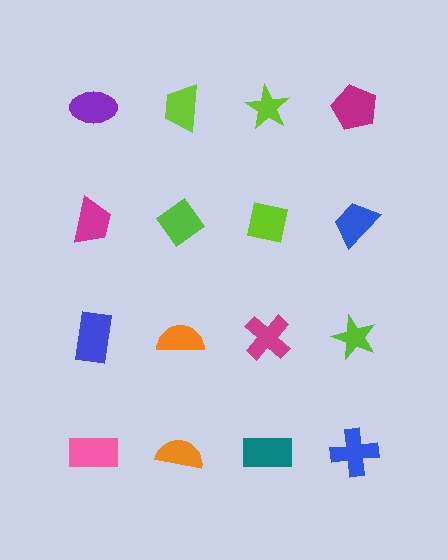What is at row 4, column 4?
A blue cross.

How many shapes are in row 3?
4 shapes.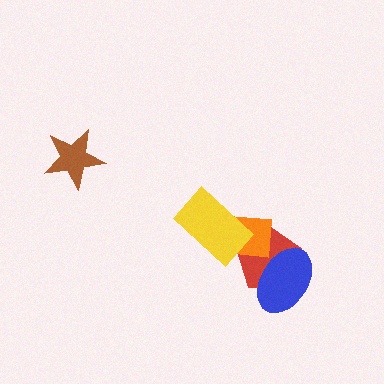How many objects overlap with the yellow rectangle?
1 object overlaps with the yellow rectangle.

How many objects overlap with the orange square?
3 objects overlap with the orange square.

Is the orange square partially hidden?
Yes, it is partially covered by another shape.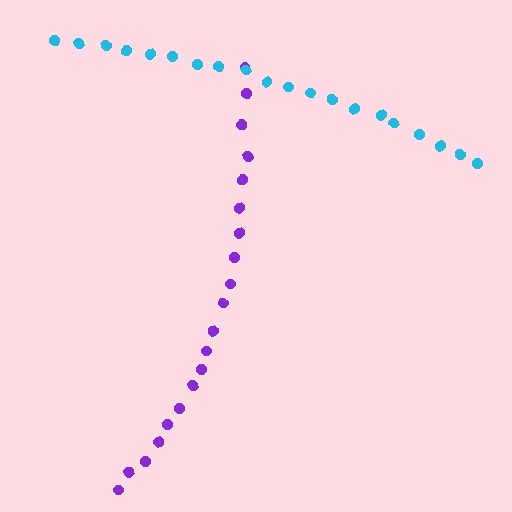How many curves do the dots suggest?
There are 2 distinct paths.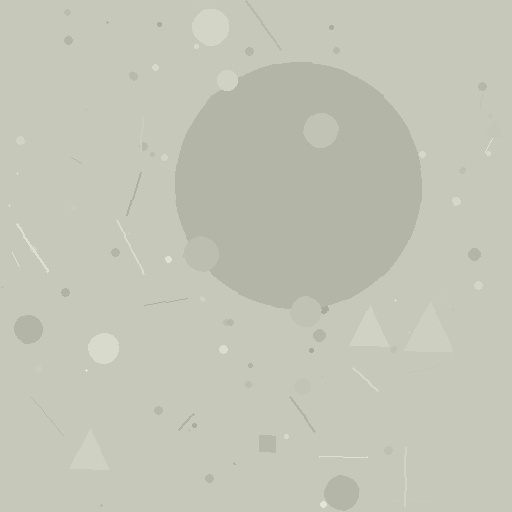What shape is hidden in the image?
A circle is hidden in the image.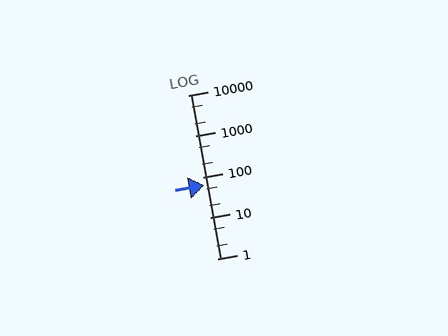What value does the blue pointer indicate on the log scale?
The pointer indicates approximately 63.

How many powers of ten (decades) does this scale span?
The scale spans 4 decades, from 1 to 10000.